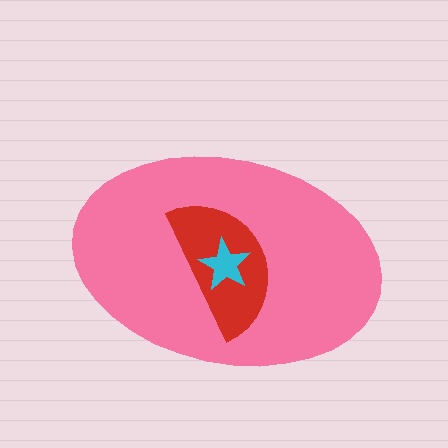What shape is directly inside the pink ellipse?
The red semicircle.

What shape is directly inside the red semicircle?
The cyan star.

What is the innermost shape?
The cyan star.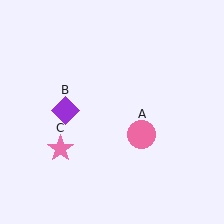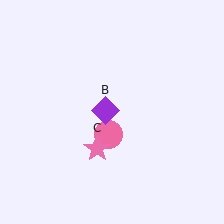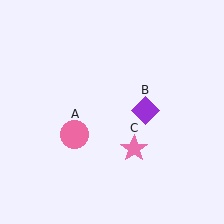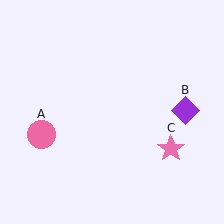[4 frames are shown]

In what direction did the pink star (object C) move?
The pink star (object C) moved right.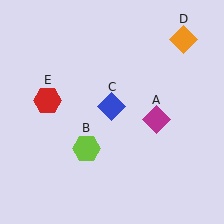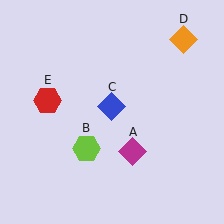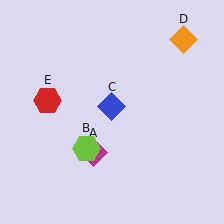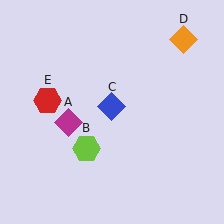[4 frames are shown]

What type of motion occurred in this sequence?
The magenta diamond (object A) rotated clockwise around the center of the scene.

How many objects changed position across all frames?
1 object changed position: magenta diamond (object A).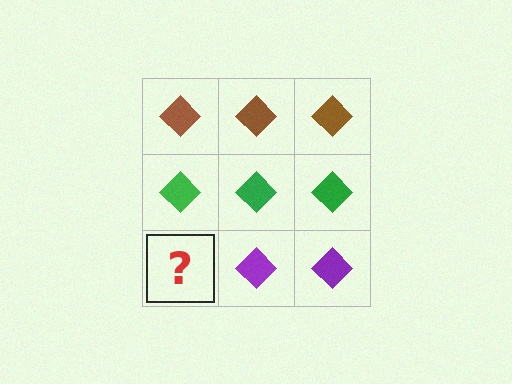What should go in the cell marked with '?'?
The missing cell should contain a purple diamond.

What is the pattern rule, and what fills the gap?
The rule is that each row has a consistent color. The gap should be filled with a purple diamond.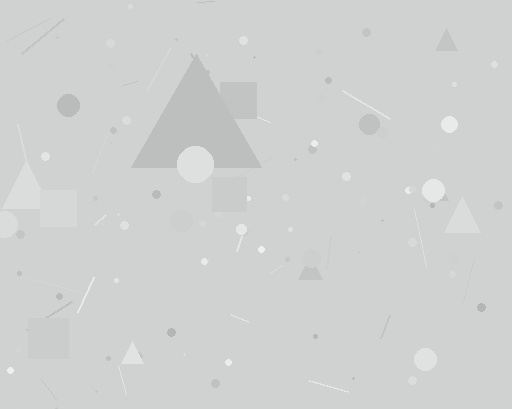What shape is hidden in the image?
A triangle is hidden in the image.